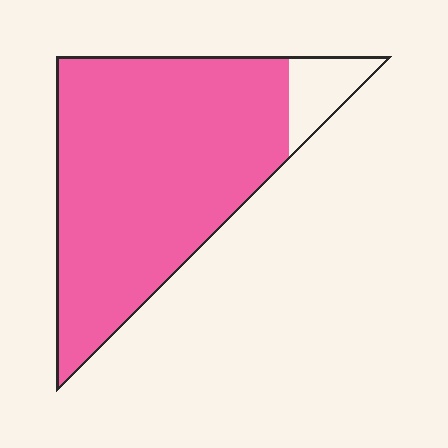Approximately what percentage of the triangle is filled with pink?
Approximately 90%.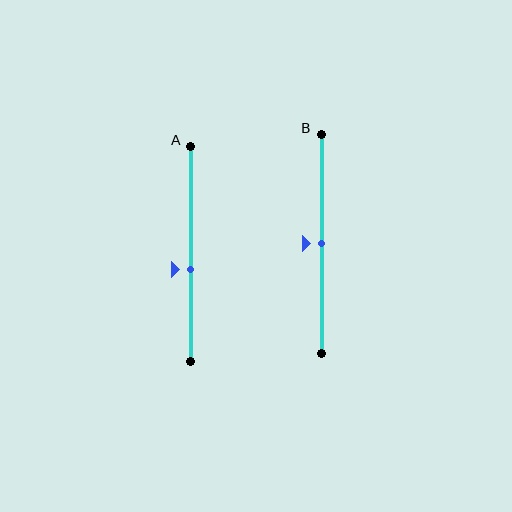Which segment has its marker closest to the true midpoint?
Segment B has its marker closest to the true midpoint.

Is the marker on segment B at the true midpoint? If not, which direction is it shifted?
Yes, the marker on segment B is at the true midpoint.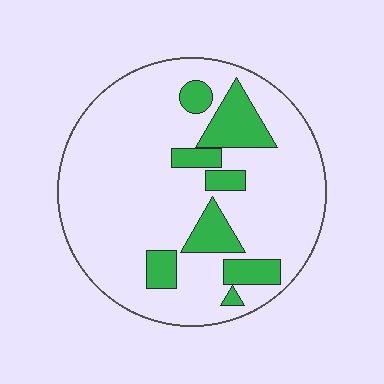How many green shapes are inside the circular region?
8.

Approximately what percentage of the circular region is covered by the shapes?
Approximately 20%.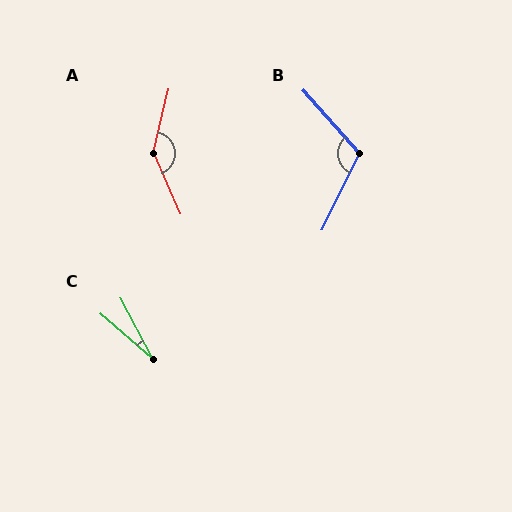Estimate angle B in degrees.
Approximately 112 degrees.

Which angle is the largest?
A, at approximately 144 degrees.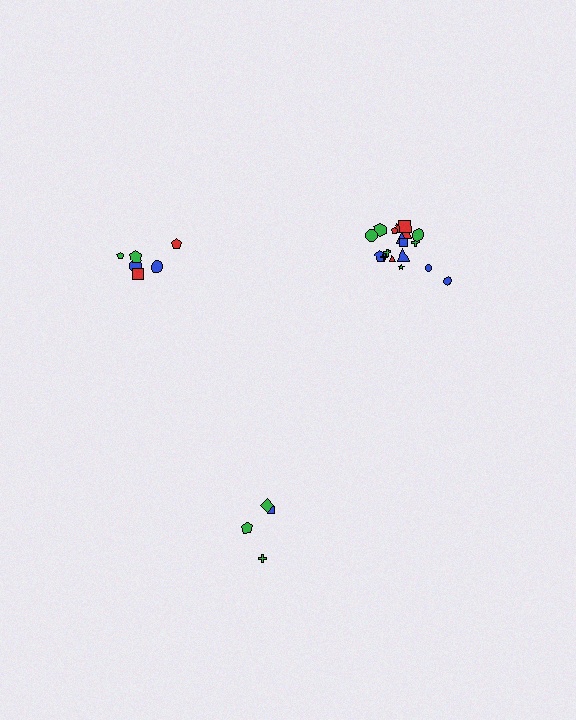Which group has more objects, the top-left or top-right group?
The top-right group.